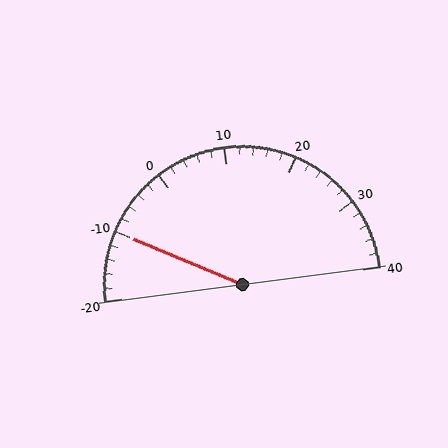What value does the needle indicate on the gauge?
The needle indicates approximately -10.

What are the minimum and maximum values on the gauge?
The gauge ranges from -20 to 40.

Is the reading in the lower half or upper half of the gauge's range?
The reading is in the lower half of the range (-20 to 40).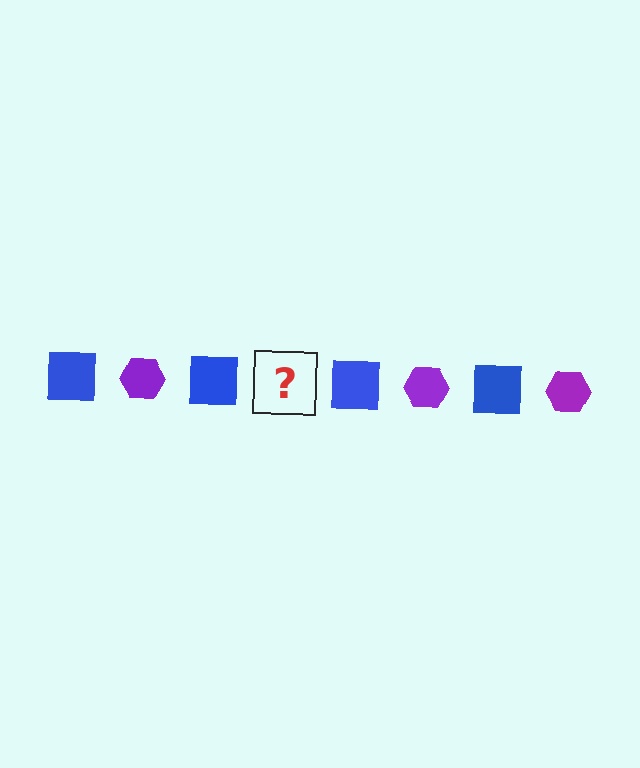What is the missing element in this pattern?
The missing element is a purple hexagon.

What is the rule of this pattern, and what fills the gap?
The rule is that the pattern alternates between blue square and purple hexagon. The gap should be filled with a purple hexagon.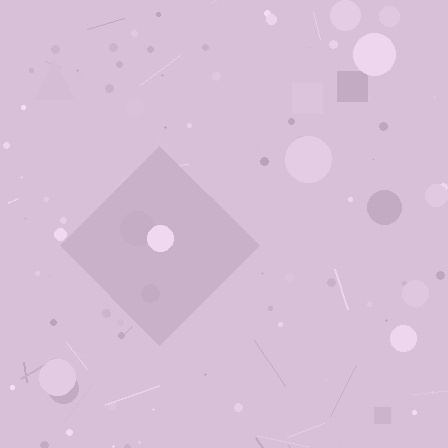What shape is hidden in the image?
A diamond is hidden in the image.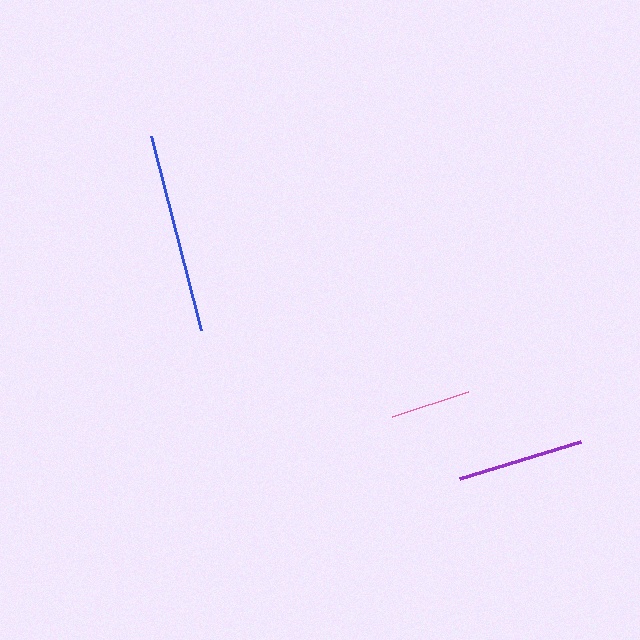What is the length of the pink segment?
The pink segment is approximately 80 pixels long.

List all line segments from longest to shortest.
From longest to shortest: blue, purple, pink.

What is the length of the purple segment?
The purple segment is approximately 126 pixels long.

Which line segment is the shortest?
The pink line is the shortest at approximately 80 pixels.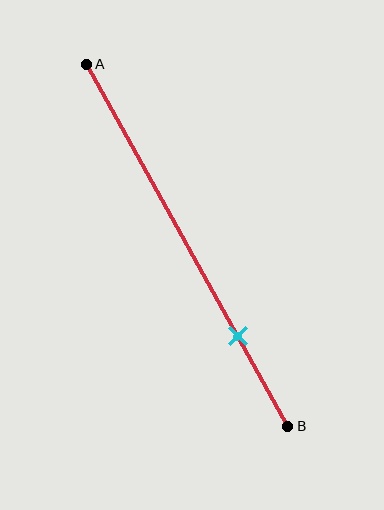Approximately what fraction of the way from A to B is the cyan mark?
The cyan mark is approximately 75% of the way from A to B.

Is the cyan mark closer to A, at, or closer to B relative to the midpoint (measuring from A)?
The cyan mark is closer to point B than the midpoint of segment AB.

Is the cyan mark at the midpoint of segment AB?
No, the mark is at about 75% from A, not at the 50% midpoint.